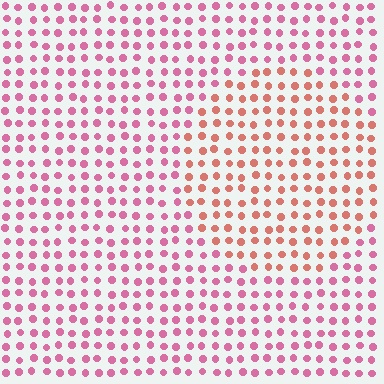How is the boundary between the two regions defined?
The boundary is defined purely by a slight shift in hue (about 36 degrees). Spacing, size, and orientation are identical on both sides.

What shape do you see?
I see a circle.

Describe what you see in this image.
The image is filled with small pink elements in a uniform arrangement. A circle-shaped region is visible where the elements are tinted to a slightly different hue, forming a subtle color boundary.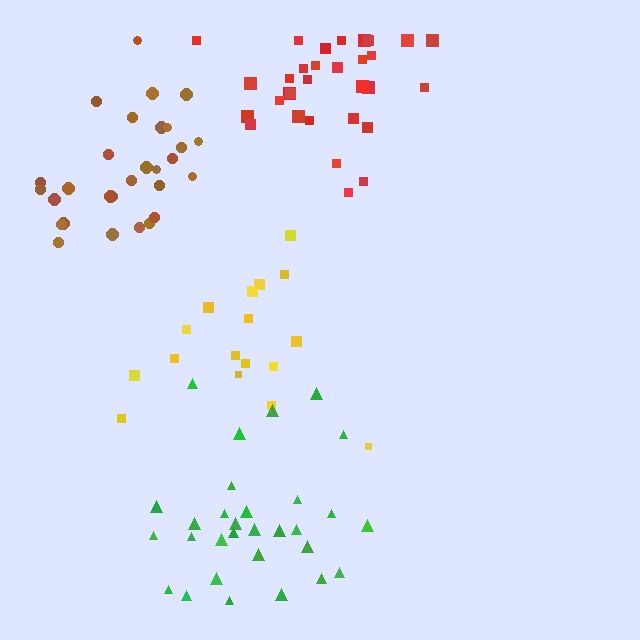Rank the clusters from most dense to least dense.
brown, red, green, yellow.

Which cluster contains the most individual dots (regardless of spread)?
Red (31).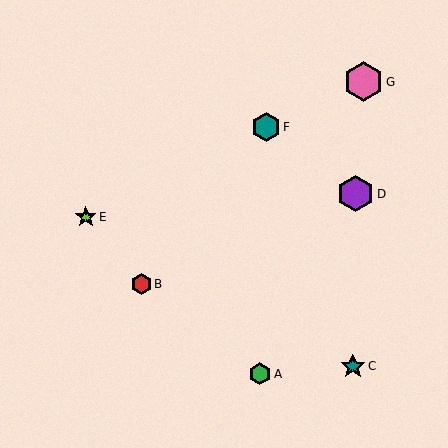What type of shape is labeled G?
Shape G is a pink hexagon.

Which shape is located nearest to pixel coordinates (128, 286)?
The red hexagon (labeled B) at (141, 284) is nearest to that location.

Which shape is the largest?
The pink hexagon (labeled G) is the largest.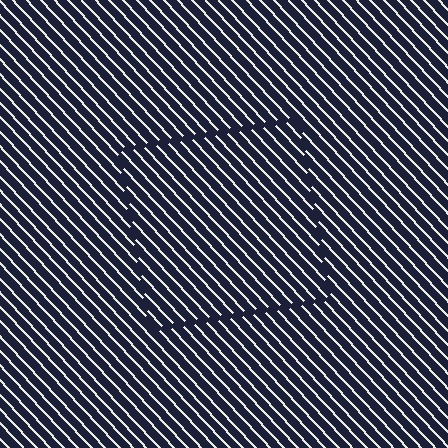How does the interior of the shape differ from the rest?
The interior of the shape contains the same grating, shifted by half a period — the contour is defined by the phase discontinuity where line-ends from the inner and outer gratings abut.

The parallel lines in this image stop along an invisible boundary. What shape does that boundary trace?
An illusory square. The interior of the shape contains the same grating, shifted by half a period — the contour is defined by the phase discontinuity where line-ends from the inner and outer gratings abut.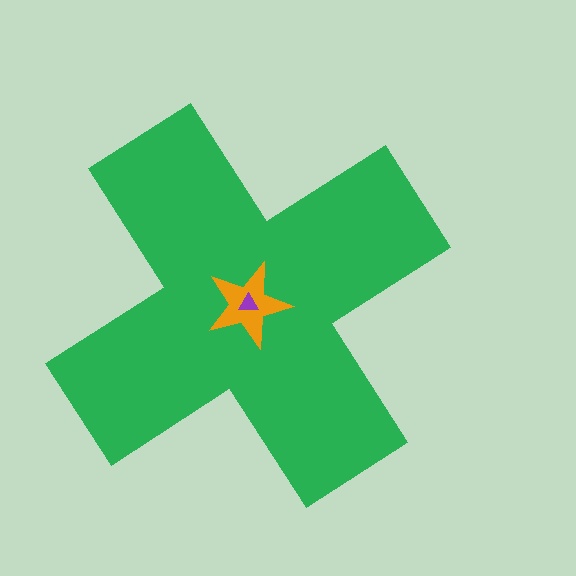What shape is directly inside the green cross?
The orange star.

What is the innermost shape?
The purple triangle.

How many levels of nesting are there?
3.